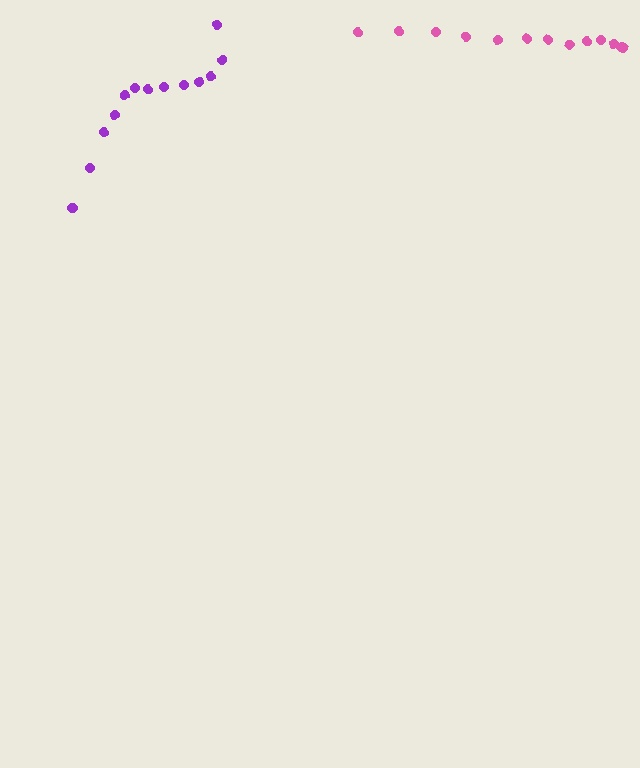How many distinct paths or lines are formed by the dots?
There are 2 distinct paths.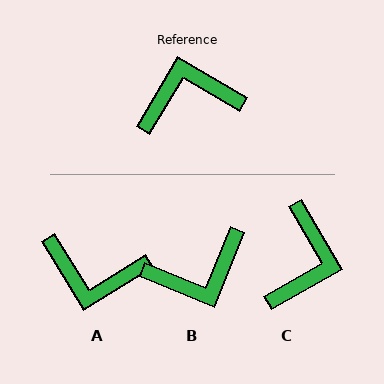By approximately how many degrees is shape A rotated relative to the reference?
Approximately 152 degrees counter-clockwise.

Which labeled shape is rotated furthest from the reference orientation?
B, about 172 degrees away.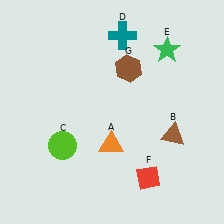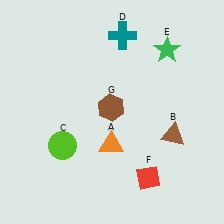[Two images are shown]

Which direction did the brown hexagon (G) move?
The brown hexagon (G) moved down.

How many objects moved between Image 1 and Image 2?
1 object moved between the two images.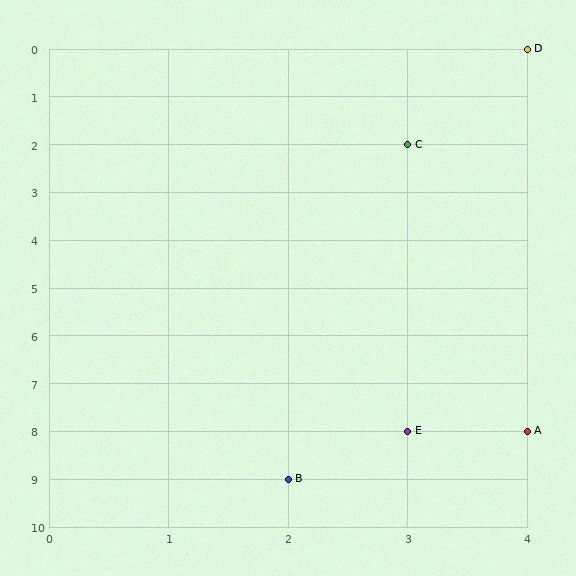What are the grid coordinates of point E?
Point E is at grid coordinates (3, 8).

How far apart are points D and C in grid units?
Points D and C are 1 column and 2 rows apart (about 2.2 grid units diagonally).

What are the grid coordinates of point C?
Point C is at grid coordinates (3, 2).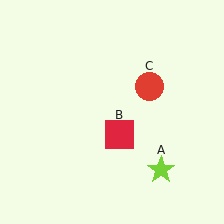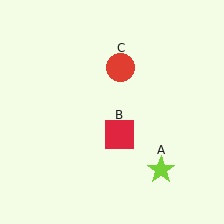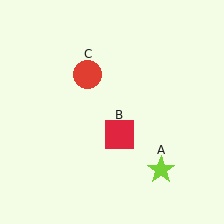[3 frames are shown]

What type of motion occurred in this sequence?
The red circle (object C) rotated counterclockwise around the center of the scene.